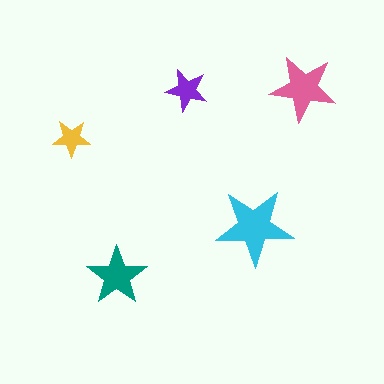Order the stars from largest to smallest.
the cyan one, the pink one, the teal one, the purple one, the yellow one.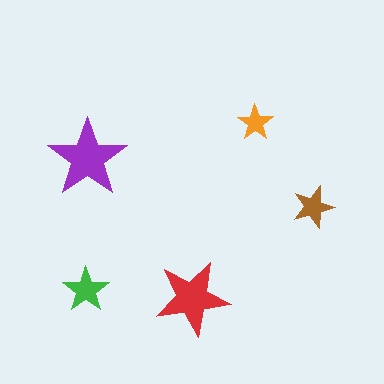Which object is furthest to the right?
The brown star is rightmost.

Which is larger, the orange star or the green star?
The green one.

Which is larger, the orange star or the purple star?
The purple one.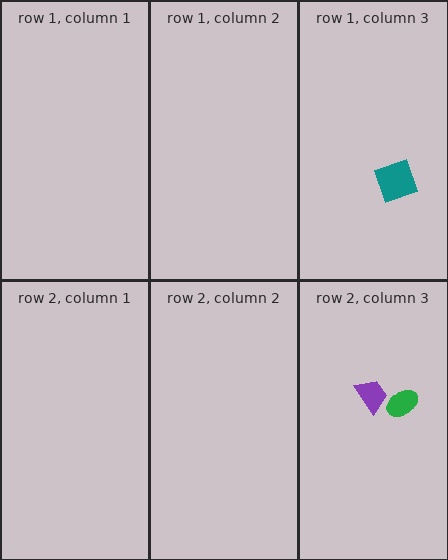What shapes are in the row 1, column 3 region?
The teal diamond.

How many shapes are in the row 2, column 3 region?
2.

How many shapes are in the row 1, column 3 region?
1.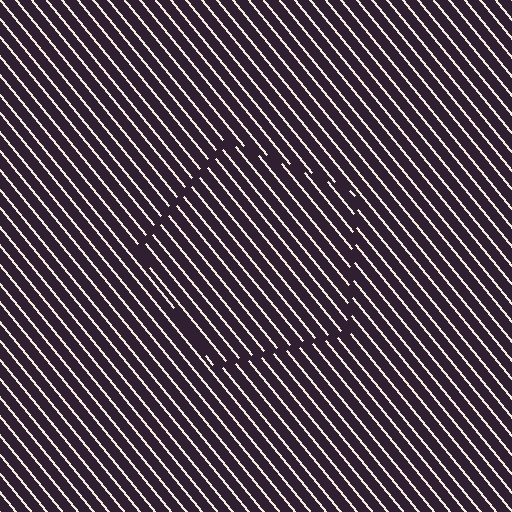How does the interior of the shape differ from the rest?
The interior of the shape contains the same grating, shifted by half a period — the contour is defined by the phase discontinuity where line-ends from the inner and outer gratings abut.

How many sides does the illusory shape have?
5 sides — the line-ends trace a pentagon.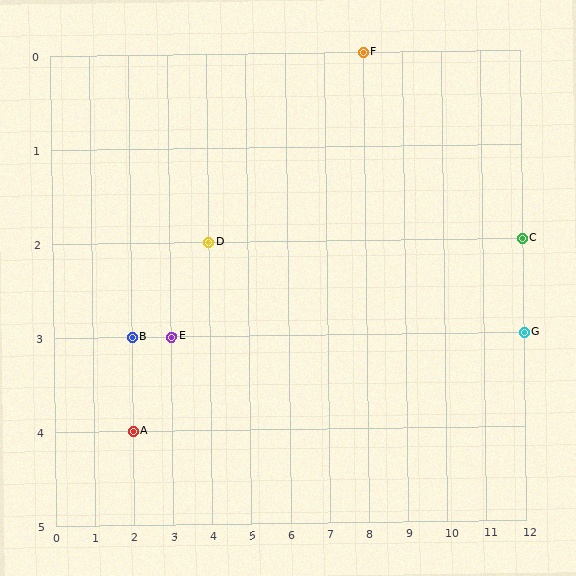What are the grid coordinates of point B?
Point B is at grid coordinates (2, 3).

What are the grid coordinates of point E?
Point E is at grid coordinates (3, 3).